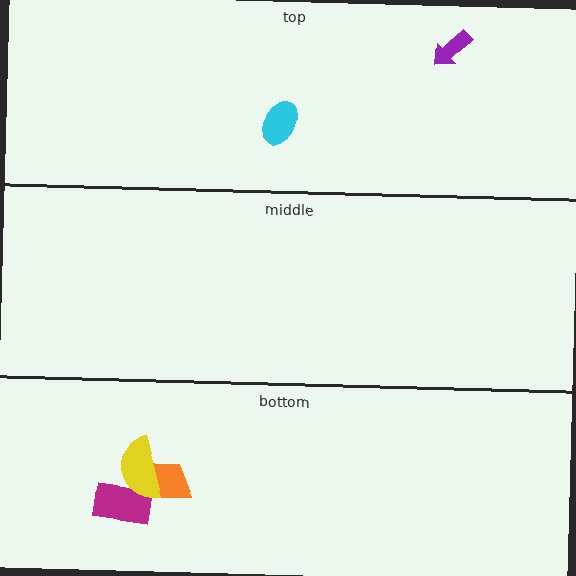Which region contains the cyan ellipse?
The top region.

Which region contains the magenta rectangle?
The bottom region.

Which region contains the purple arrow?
The top region.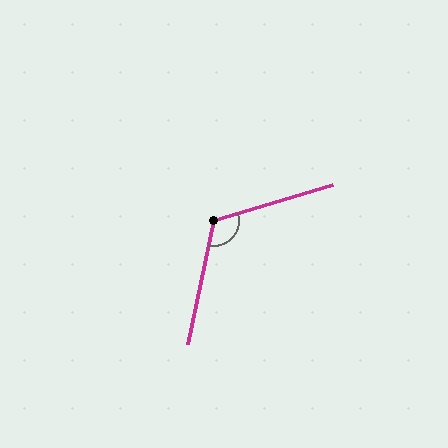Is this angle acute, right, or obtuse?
It is obtuse.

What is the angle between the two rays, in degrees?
Approximately 119 degrees.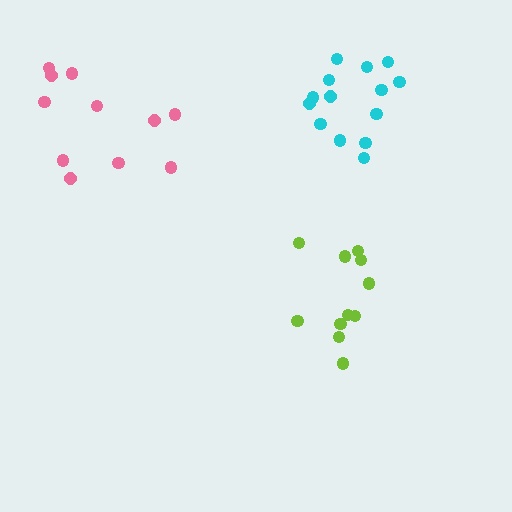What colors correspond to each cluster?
The clusters are colored: cyan, lime, pink.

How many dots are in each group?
Group 1: 14 dots, Group 2: 11 dots, Group 3: 11 dots (36 total).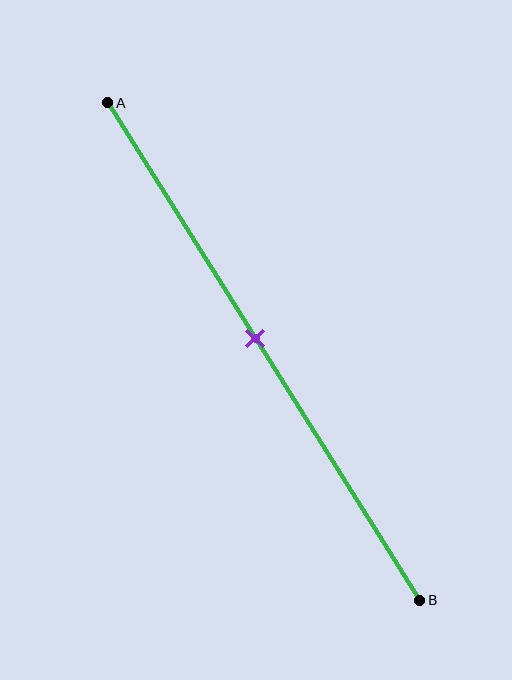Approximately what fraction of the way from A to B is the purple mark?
The purple mark is approximately 45% of the way from A to B.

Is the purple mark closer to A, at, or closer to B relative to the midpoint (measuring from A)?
The purple mark is approximately at the midpoint of segment AB.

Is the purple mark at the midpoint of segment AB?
Yes, the mark is approximately at the midpoint.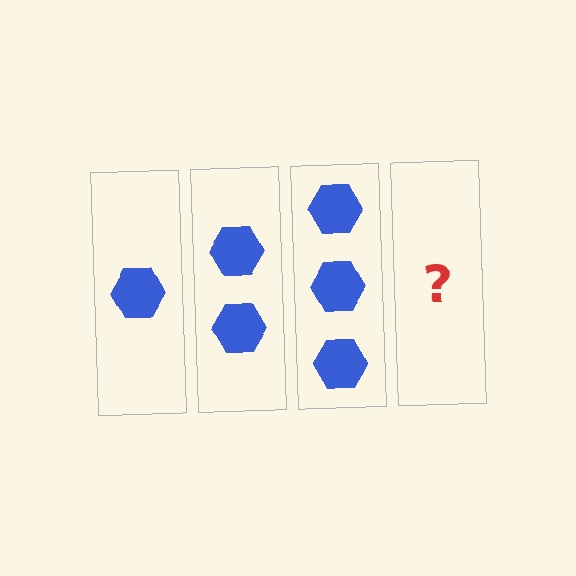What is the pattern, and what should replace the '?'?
The pattern is that each step adds one more hexagon. The '?' should be 4 hexagons.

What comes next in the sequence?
The next element should be 4 hexagons.